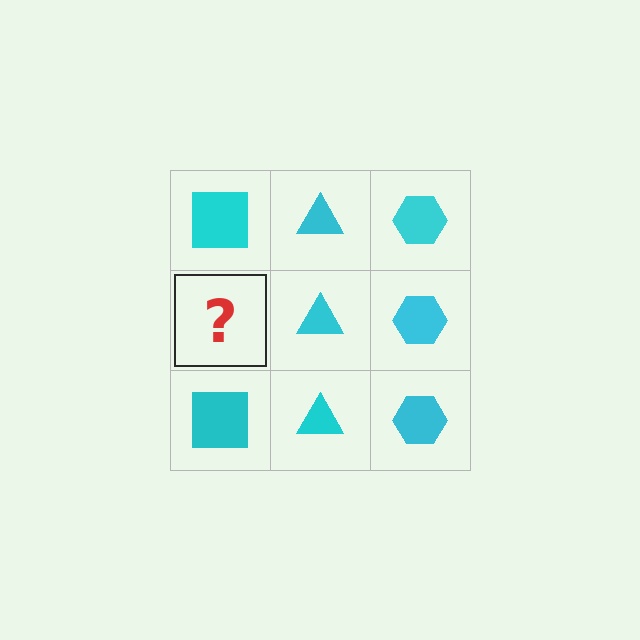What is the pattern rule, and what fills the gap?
The rule is that each column has a consistent shape. The gap should be filled with a cyan square.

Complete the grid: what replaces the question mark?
The question mark should be replaced with a cyan square.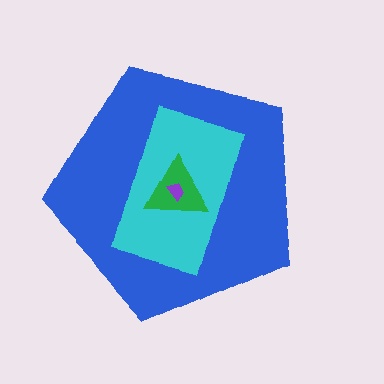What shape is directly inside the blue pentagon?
The cyan rectangle.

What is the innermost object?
The purple trapezoid.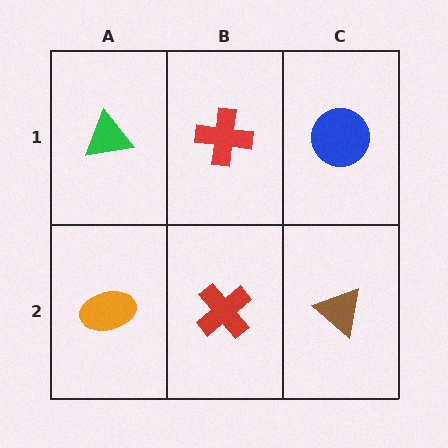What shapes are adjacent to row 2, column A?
A green triangle (row 1, column A), a red cross (row 2, column B).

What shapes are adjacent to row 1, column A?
An orange ellipse (row 2, column A), a red cross (row 1, column B).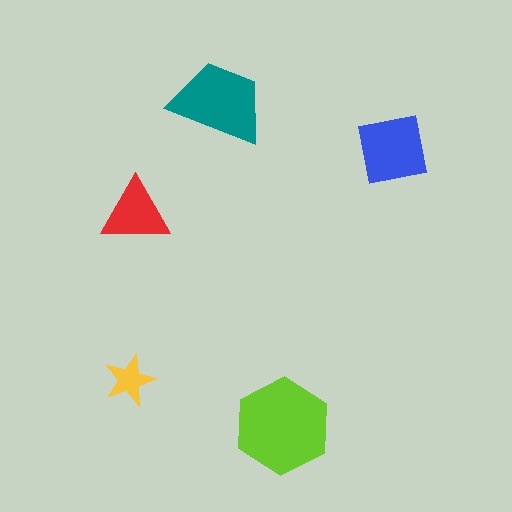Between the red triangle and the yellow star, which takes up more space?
The red triangle.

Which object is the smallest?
The yellow star.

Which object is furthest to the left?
The yellow star is leftmost.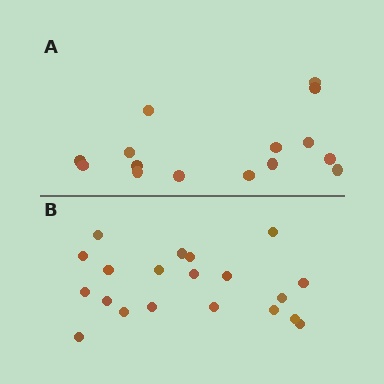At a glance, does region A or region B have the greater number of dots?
Region B (the bottom region) has more dots.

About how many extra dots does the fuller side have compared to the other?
Region B has about 5 more dots than region A.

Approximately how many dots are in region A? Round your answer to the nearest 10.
About 20 dots. (The exact count is 15, which rounds to 20.)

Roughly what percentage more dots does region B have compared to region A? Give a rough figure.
About 35% more.